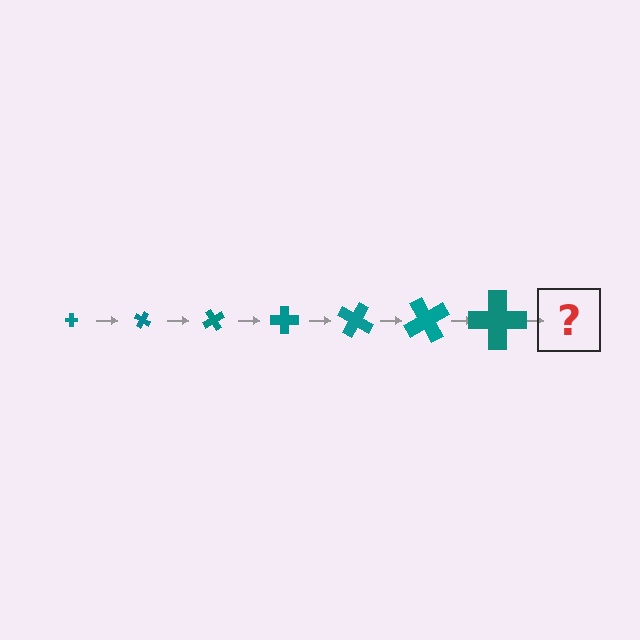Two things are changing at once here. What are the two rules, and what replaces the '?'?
The two rules are that the cross grows larger each step and it rotates 30 degrees each step. The '?' should be a cross, larger than the previous one and rotated 210 degrees from the start.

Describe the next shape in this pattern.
It should be a cross, larger than the previous one and rotated 210 degrees from the start.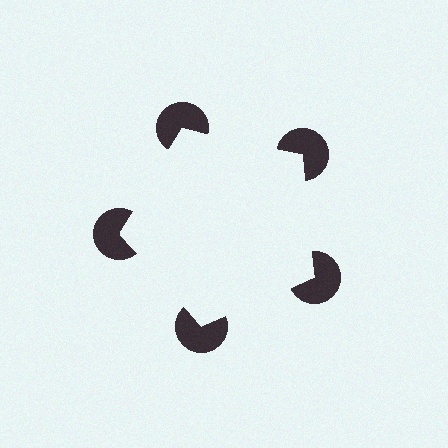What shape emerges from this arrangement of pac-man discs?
An illusory pentagon — its edges are inferred from the aligned wedge cuts in the pac-man discs, not physically drawn.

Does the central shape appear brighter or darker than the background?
It typically appears slightly brighter than the background, even though no actual brightness change is drawn.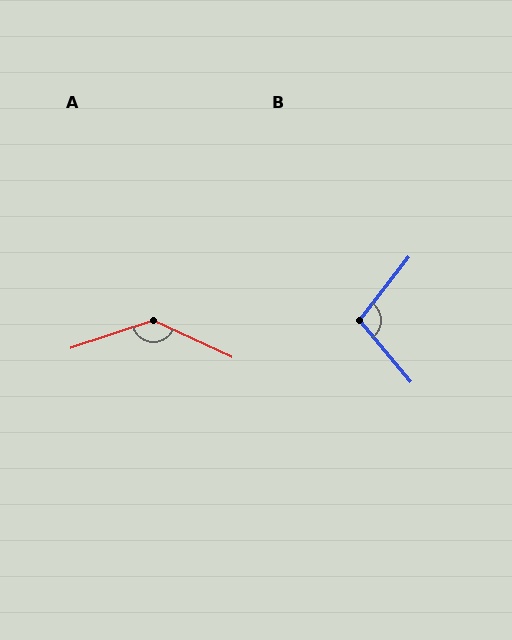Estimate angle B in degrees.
Approximately 102 degrees.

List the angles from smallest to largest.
B (102°), A (137°).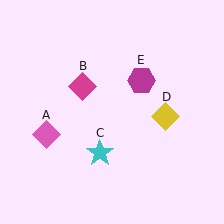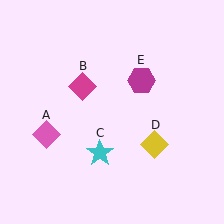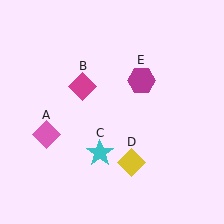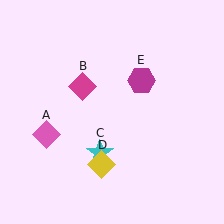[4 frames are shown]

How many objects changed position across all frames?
1 object changed position: yellow diamond (object D).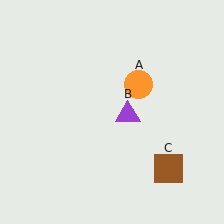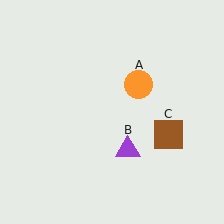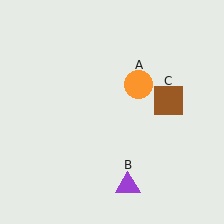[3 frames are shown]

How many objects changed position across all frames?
2 objects changed position: purple triangle (object B), brown square (object C).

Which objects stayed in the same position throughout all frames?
Orange circle (object A) remained stationary.